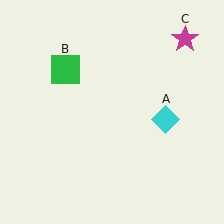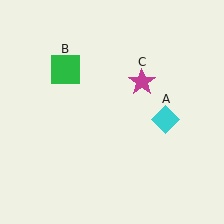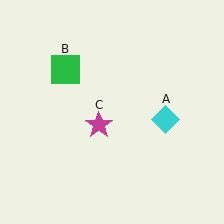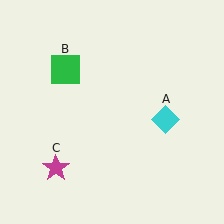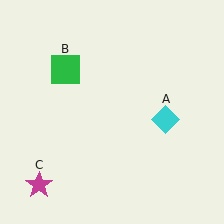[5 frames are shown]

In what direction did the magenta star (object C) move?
The magenta star (object C) moved down and to the left.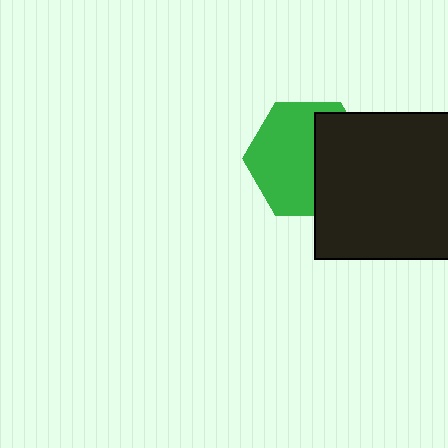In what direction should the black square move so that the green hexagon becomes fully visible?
The black square should move right. That is the shortest direction to clear the overlap and leave the green hexagon fully visible.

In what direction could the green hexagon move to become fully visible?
The green hexagon could move left. That would shift it out from behind the black square entirely.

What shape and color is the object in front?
The object in front is a black square.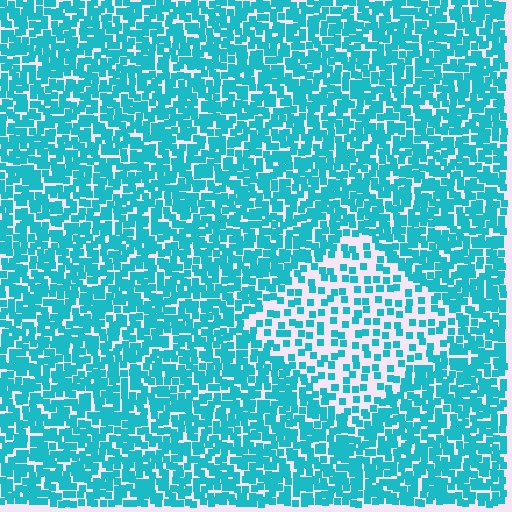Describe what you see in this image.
The image contains small cyan elements arranged at two different densities. A diamond-shaped region is visible where the elements are less densely packed than the surrounding area.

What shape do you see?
I see a diamond.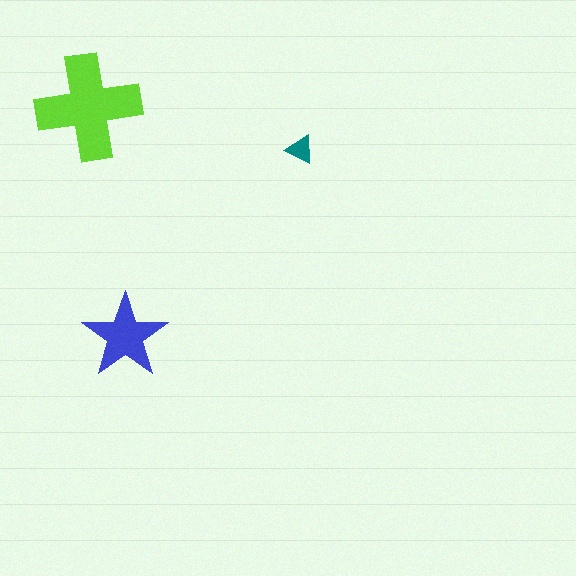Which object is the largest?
The lime cross.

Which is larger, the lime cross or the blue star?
The lime cross.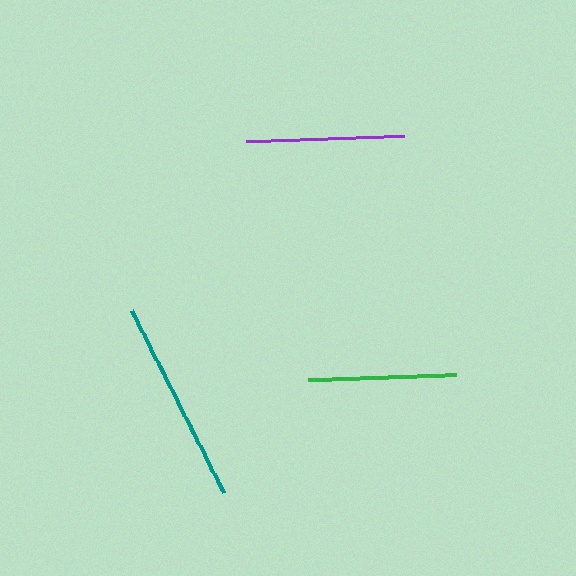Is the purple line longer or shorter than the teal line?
The teal line is longer than the purple line.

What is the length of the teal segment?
The teal segment is approximately 205 pixels long.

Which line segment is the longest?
The teal line is the longest at approximately 205 pixels.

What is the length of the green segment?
The green segment is approximately 149 pixels long.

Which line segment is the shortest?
The green line is the shortest at approximately 149 pixels.